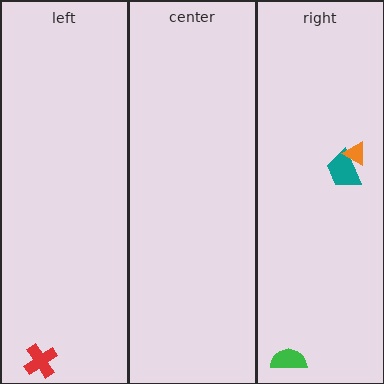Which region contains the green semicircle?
The right region.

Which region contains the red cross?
The left region.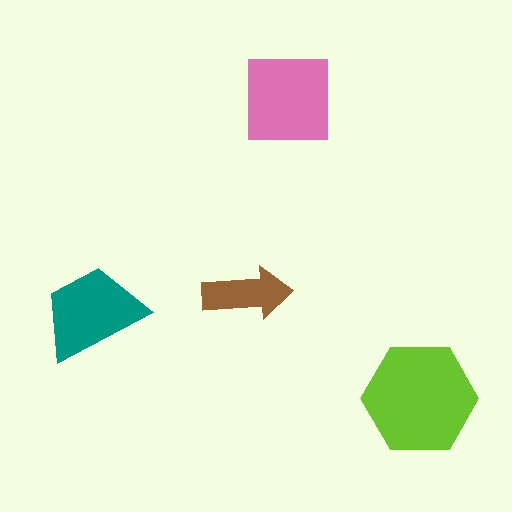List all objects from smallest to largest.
The brown arrow, the teal trapezoid, the pink square, the lime hexagon.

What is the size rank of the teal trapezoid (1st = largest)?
3rd.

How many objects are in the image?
There are 4 objects in the image.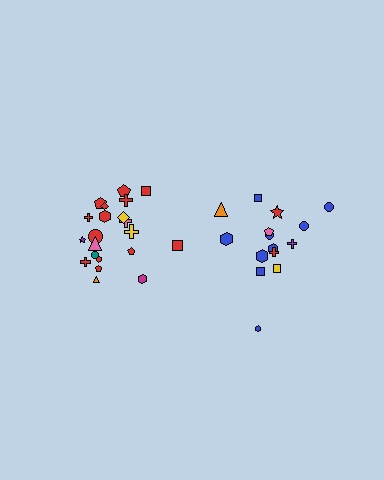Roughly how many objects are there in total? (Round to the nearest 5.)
Roughly 35 objects in total.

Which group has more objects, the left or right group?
The left group.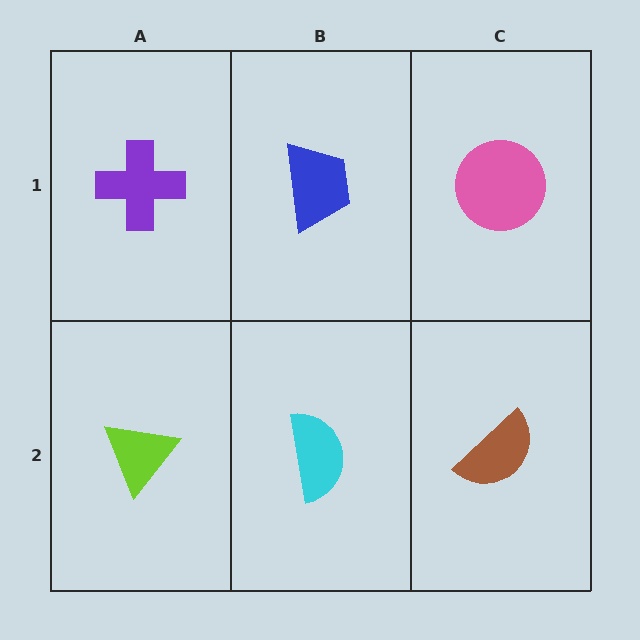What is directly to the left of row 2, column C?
A cyan semicircle.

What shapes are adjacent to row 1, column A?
A lime triangle (row 2, column A), a blue trapezoid (row 1, column B).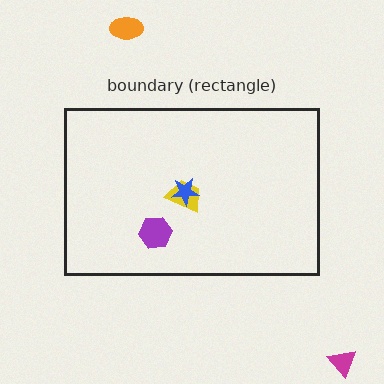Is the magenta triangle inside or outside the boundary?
Outside.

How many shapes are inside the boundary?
3 inside, 2 outside.